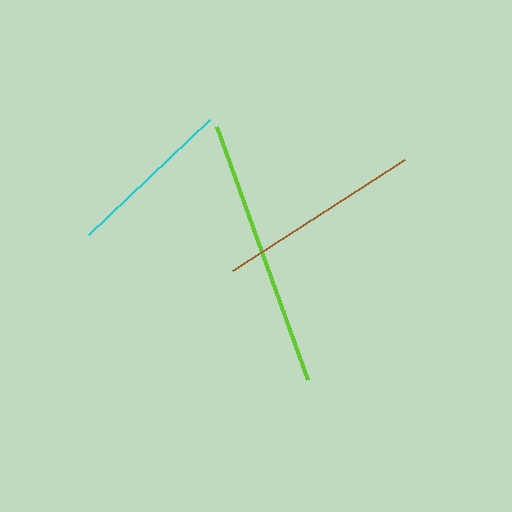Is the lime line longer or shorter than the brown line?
The lime line is longer than the brown line.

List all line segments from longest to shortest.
From longest to shortest: lime, brown, cyan.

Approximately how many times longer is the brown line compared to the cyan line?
The brown line is approximately 1.2 times the length of the cyan line.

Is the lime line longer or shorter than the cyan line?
The lime line is longer than the cyan line.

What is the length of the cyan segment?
The cyan segment is approximately 167 pixels long.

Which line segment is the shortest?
The cyan line is the shortest at approximately 167 pixels.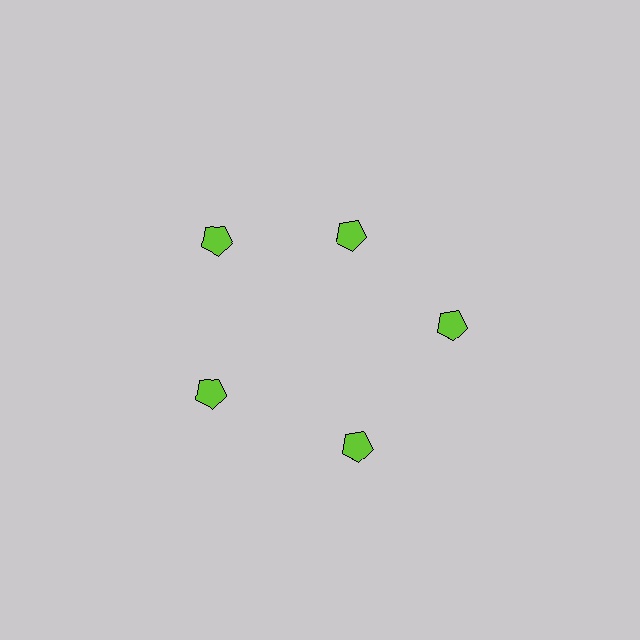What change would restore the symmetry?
The symmetry would be restored by moving it outward, back onto the ring so that all 5 pentagons sit at equal angles and equal distance from the center.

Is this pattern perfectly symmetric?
No. The 5 lime pentagons are arranged in a ring, but one element near the 1 o'clock position is pulled inward toward the center, breaking the 5-fold rotational symmetry.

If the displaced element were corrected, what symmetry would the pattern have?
It would have 5-fold rotational symmetry — the pattern would map onto itself every 72 degrees.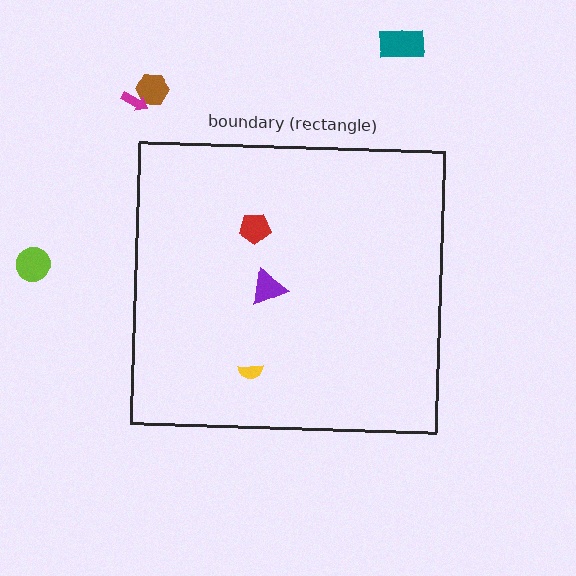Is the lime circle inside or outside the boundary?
Outside.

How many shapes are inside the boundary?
3 inside, 4 outside.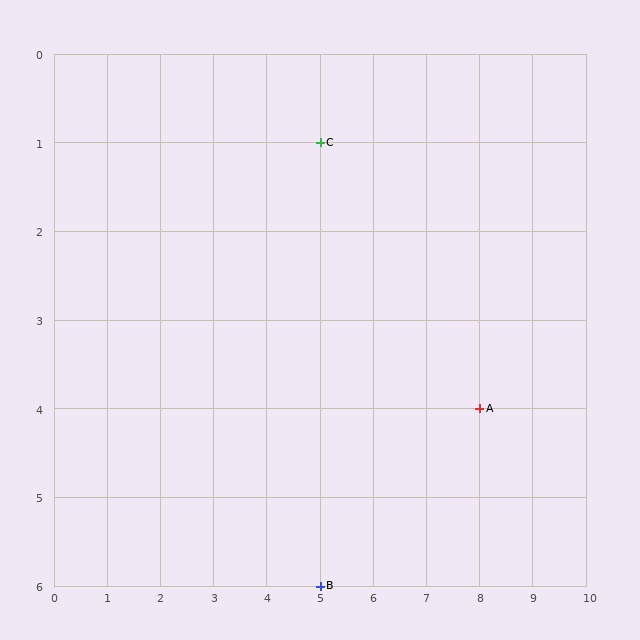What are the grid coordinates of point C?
Point C is at grid coordinates (5, 1).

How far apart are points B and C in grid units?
Points B and C are 5 rows apart.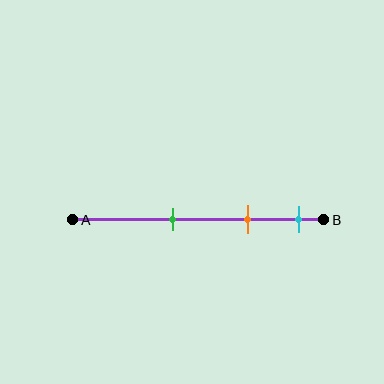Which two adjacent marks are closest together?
The orange and cyan marks are the closest adjacent pair.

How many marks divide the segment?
There are 3 marks dividing the segment.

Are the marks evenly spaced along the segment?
Yes, the marks are approximately evenly spaced.